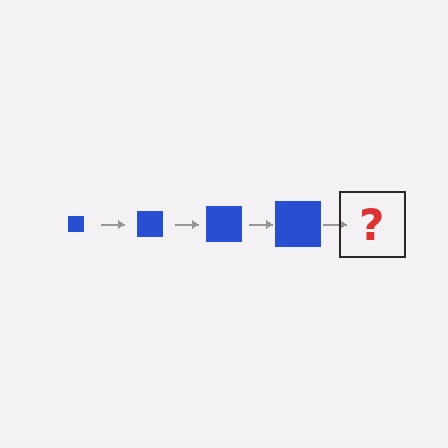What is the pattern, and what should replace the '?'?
The pattern is that the square gets progressively larger each step. The '?' should be a blue square, larger than the previous one.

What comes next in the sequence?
The next element should be a blue square, larger than the previous one.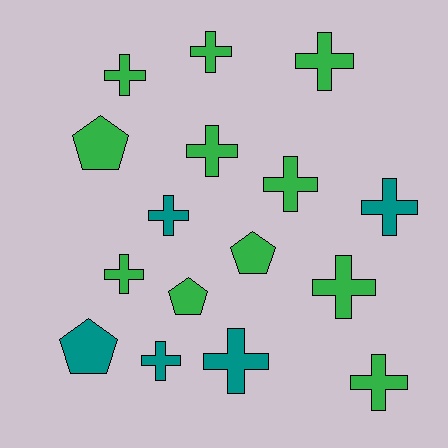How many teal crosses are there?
There are 4 teal crosses.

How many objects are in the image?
There are 16 objects.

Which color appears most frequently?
Green, with 11 objects.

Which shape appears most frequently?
Cross, with 12 objects.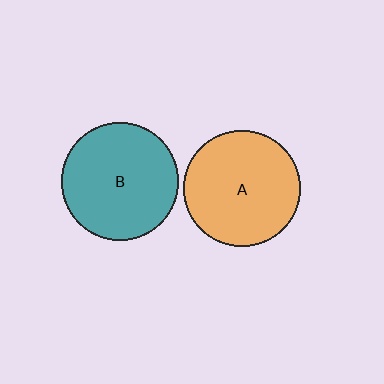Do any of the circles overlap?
No, none of the circles overlap.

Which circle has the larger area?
Circle B (teal).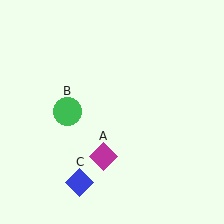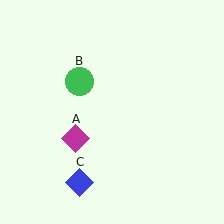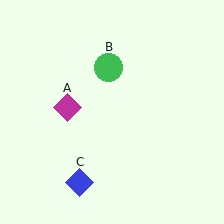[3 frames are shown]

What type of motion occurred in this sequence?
The magenta diamond (object A), green circle (object B) rotated clockwise around the center of the scene.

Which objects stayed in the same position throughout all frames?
Blue diamond (object C) remained stationary.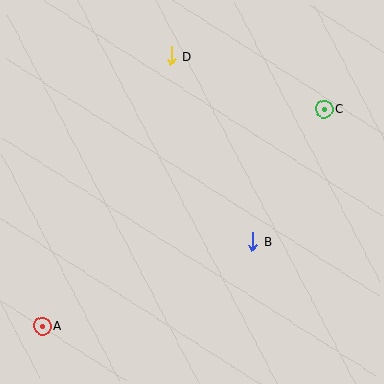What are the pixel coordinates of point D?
Point D is at (171, 56).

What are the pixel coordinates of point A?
Point A is at (42, 326).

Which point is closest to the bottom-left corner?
Point A is closest to the bottom-left corner.